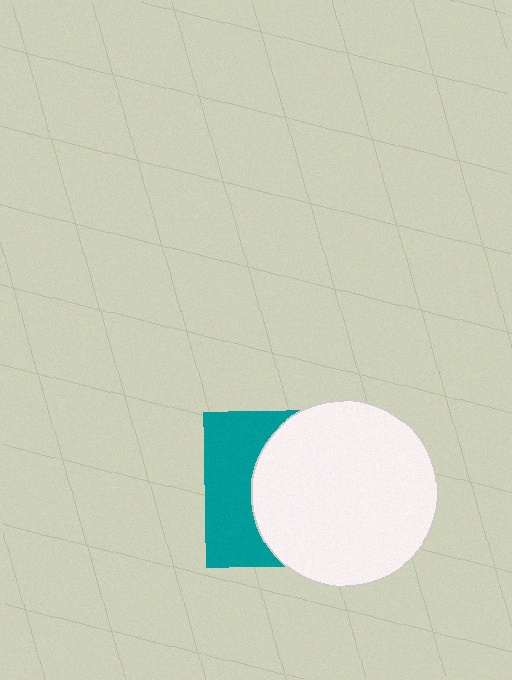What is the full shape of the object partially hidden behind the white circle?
The partially hidden object is a teal square.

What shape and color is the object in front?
The object in front is a white circle.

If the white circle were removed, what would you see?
You would see the complete teal square.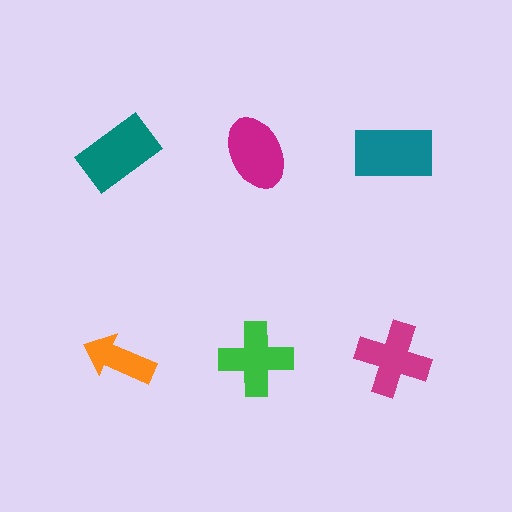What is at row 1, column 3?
A teal rectangle.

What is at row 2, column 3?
A magenta cross.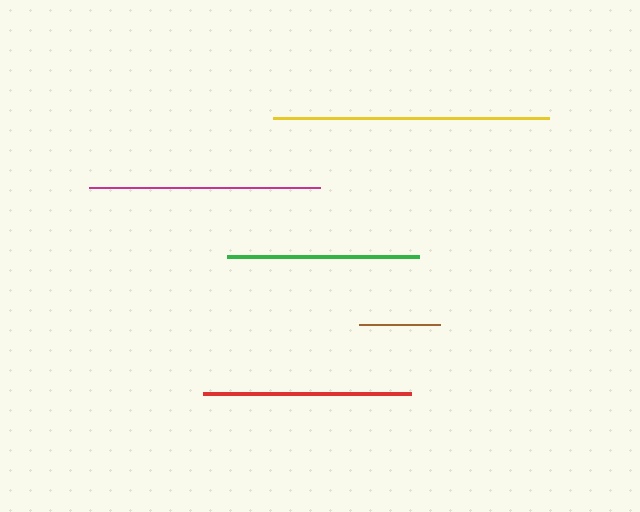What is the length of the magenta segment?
The magenta segment is approximately 230 pixels long.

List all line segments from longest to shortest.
From longest to shortest: yellow, magenta, red, green, brown.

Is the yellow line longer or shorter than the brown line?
The yellow line is longer than the brown line.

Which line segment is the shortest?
The brown line is the shortest at approximately 82 pixels.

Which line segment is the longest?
The yellow line is the longest at approximately 276 pixels.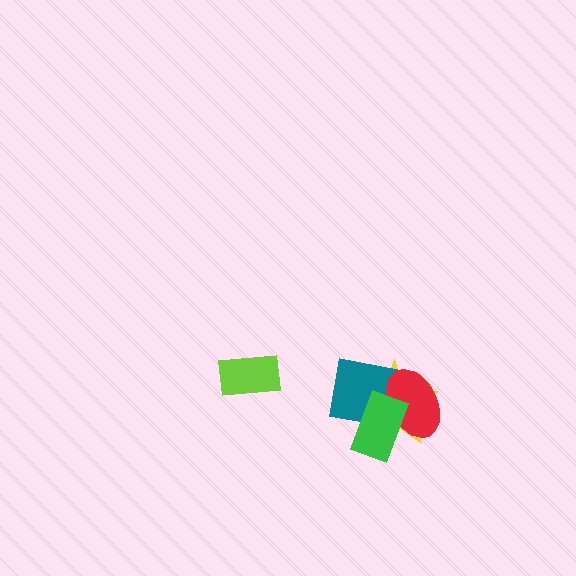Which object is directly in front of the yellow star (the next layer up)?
The teal square is directly in front of the yellow star.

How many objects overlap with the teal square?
3 objects overlap with the teal square.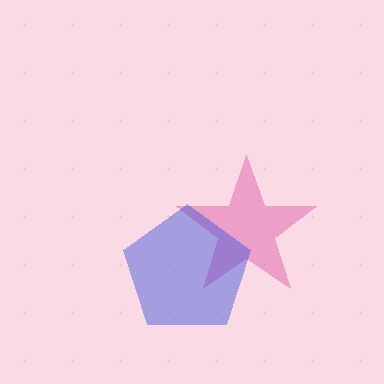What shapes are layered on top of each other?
The layered shapes are: a pink star, a blue pentagon.